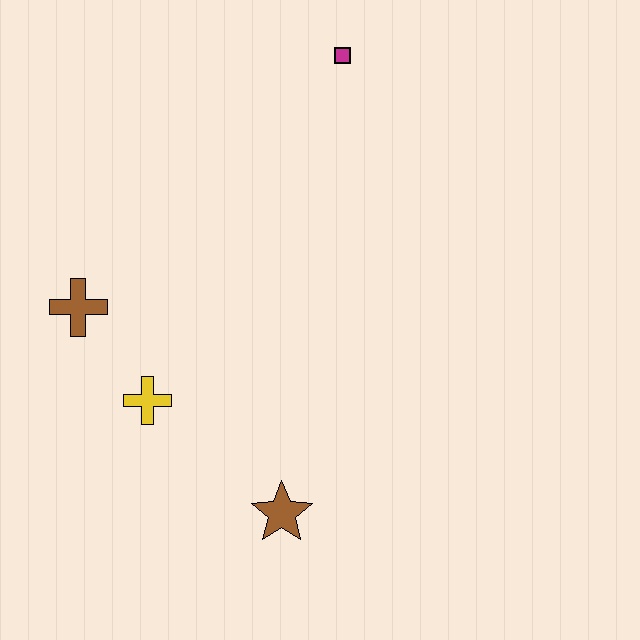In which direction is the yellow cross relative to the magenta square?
The yellow cross is below the magenta square.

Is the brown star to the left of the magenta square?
Yes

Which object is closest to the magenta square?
The brown cross is closest to the magenta square.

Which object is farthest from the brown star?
The magenta square is farthest from the brown star.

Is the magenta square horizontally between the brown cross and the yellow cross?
No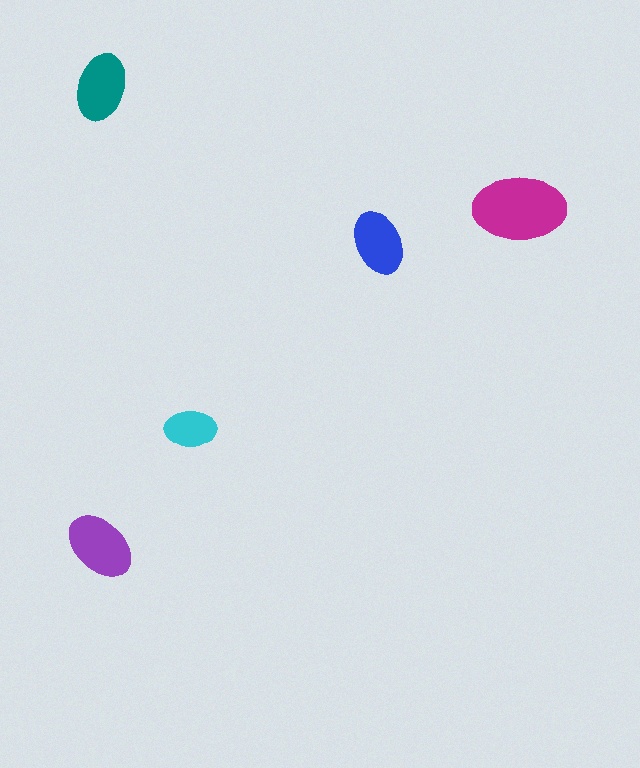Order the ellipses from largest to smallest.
the magenta one, the purple one, the teal one, the blue one, the cyan one.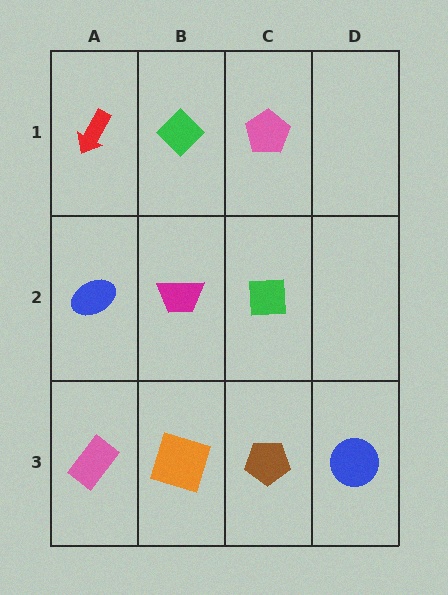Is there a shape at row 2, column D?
No, that cell is empty.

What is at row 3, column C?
A brown pentagon.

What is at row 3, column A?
A pink rectangle.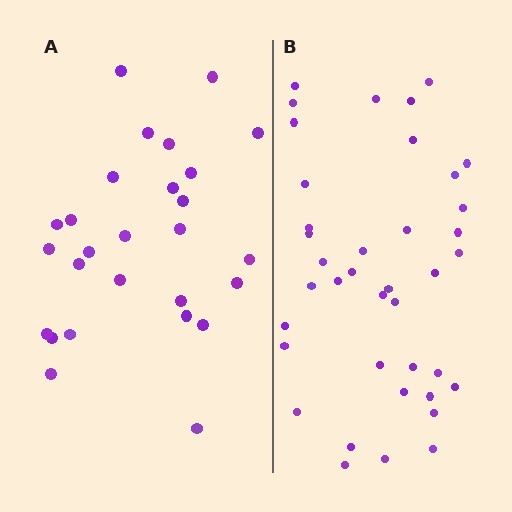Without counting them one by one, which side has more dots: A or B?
Region B (the right region) has more dots.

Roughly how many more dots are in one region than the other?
Region B has roughly 12 or so more dots than region A.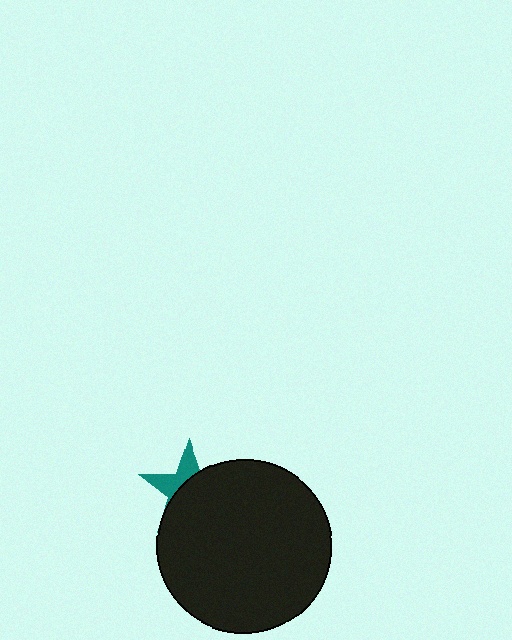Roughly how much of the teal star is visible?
A small part of it is visible (roughly 35%).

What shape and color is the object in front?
The object in front is a black circle.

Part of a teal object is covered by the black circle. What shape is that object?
It is a star.